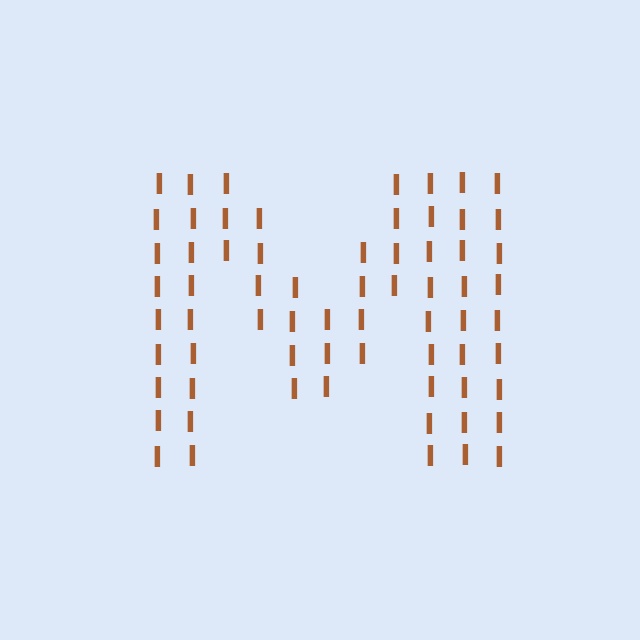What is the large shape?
The large shape is the letter M.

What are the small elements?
The small elements are letter I's.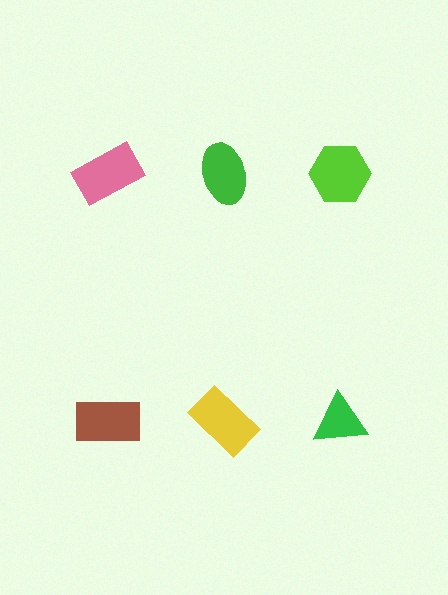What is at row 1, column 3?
A lime hexagon.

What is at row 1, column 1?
A pink rectangle.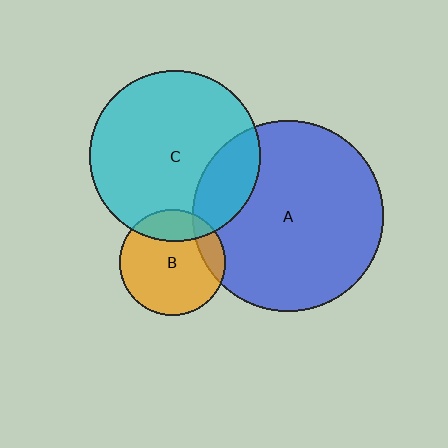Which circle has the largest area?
Circle A (blue).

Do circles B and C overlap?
Yes.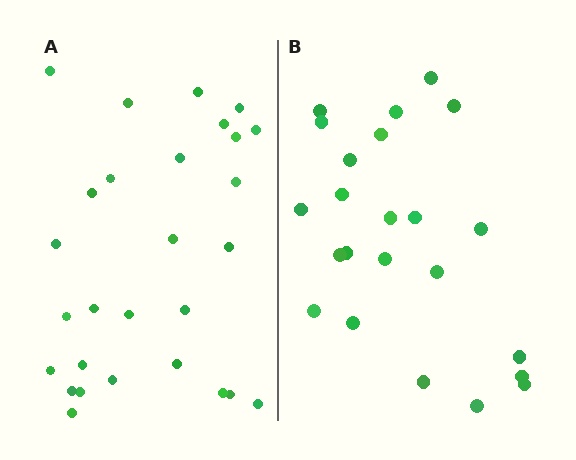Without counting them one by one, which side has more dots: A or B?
Region A (the left region) has more dots.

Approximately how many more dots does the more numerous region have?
Region A has about 5 more dots than region B.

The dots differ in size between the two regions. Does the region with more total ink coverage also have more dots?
No. Region B has more total ink coverage because its dots are larger, but region A actually contains more individual dots. Total area can be misleading — the number of items is what matters here.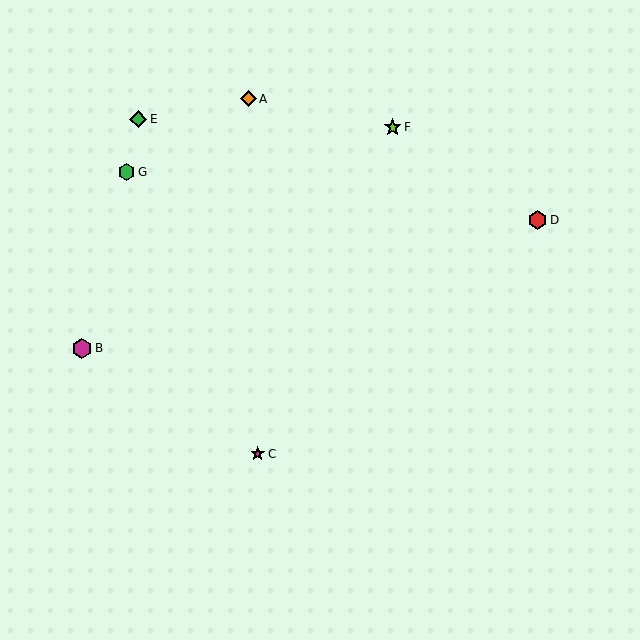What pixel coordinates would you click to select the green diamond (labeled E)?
Click at (138, 119) to select the green diamond E.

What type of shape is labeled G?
Shape G is a green hexagon.